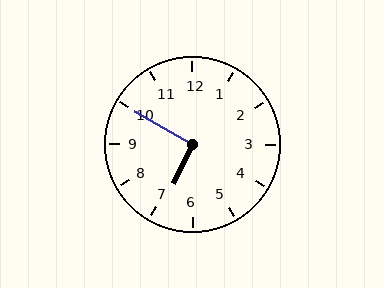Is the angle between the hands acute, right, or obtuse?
It is right.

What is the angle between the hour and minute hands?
Approximately 95 degrees.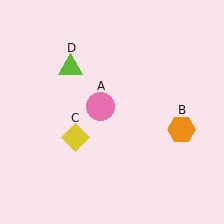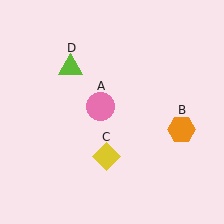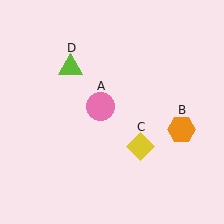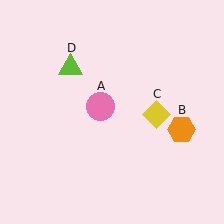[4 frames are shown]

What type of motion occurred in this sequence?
The yellow diamond (object C) rotated counterclockwise around the center of the scene.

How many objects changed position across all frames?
1 object changed position: yellow diamond (object C).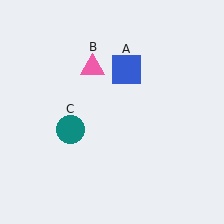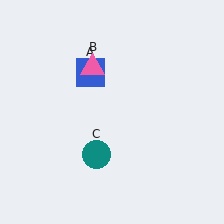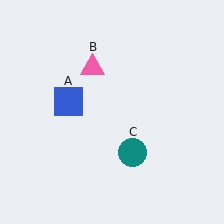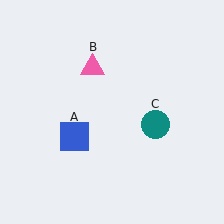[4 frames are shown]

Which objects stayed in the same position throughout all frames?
Pink triangle (object B) remained stationary.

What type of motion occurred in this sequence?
The blue square (object A), teal circle (object C) rotated counterclockwise around the center of the scene.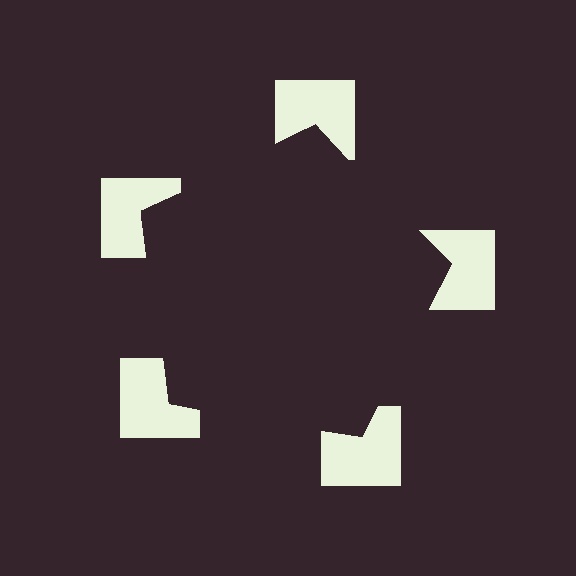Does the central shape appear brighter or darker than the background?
It typically appears slightly darker than the background, even though no actual brightness change is drawn.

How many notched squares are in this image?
There are 5 — one at each vertex of the illusory pentagon.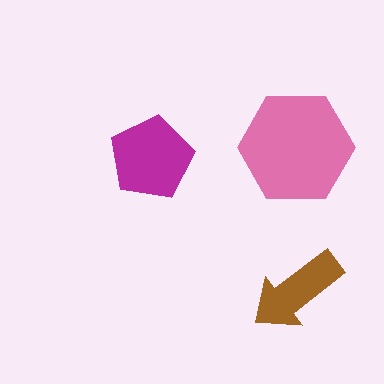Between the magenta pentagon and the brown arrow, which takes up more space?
The magenta pentagon.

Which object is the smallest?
The brown arrow.